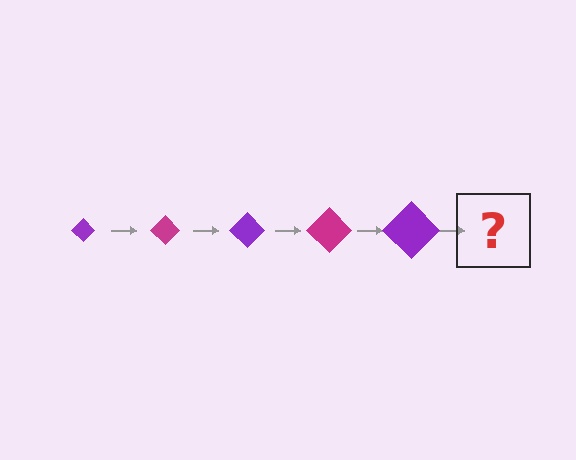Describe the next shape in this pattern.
It should be a magenta diamond, larger than the previous one.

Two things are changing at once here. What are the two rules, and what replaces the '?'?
The two rules are that the diamond grows larger each step and the color cycles through purple and magenta. The '?' should be a magenta diamond, larger than the previous one.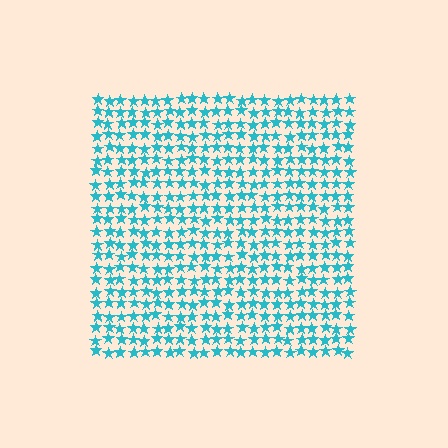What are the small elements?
The small elements are stars.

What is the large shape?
The large shape is a square.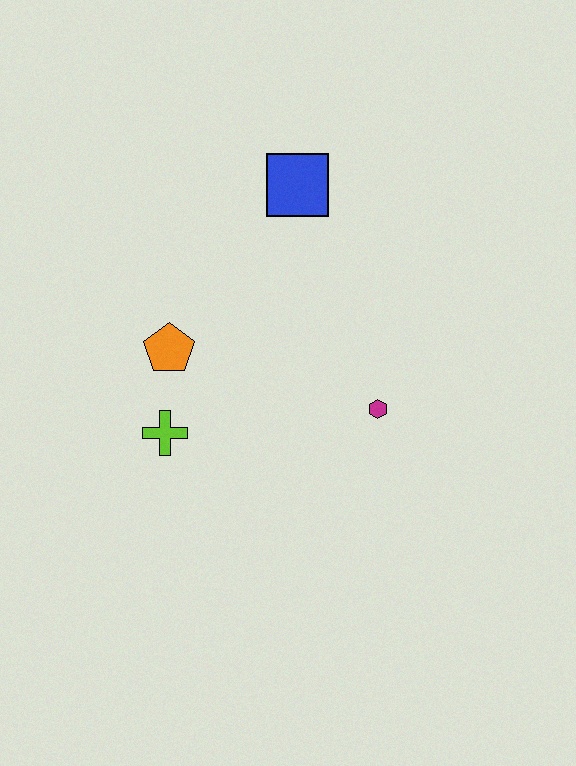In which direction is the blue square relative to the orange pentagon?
The blue square is above the orange pentagon.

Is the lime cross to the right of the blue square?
No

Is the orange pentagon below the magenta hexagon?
No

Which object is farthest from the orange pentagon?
The magenta hexagon is farthest from the orange pentagon.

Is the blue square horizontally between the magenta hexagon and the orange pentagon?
Yes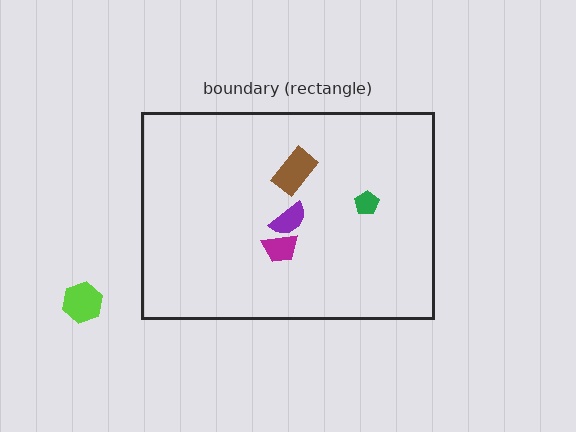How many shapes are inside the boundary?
4 inside, 1 outside.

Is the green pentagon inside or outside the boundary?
Inside.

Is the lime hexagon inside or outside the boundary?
Outside.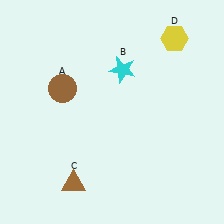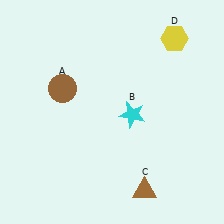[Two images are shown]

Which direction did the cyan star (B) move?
The cyan star (B) moved down.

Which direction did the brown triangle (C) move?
The brown triangle (C) moved right.